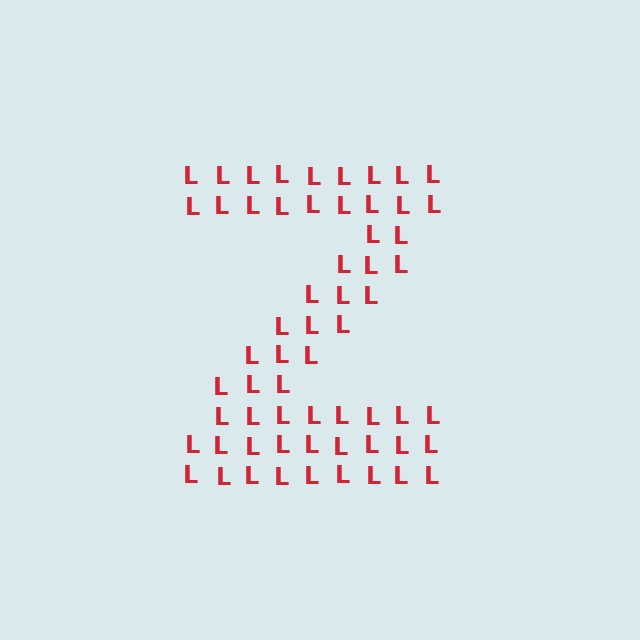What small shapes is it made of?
It is made of small letter L's.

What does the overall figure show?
The overall figure shows the letter Z.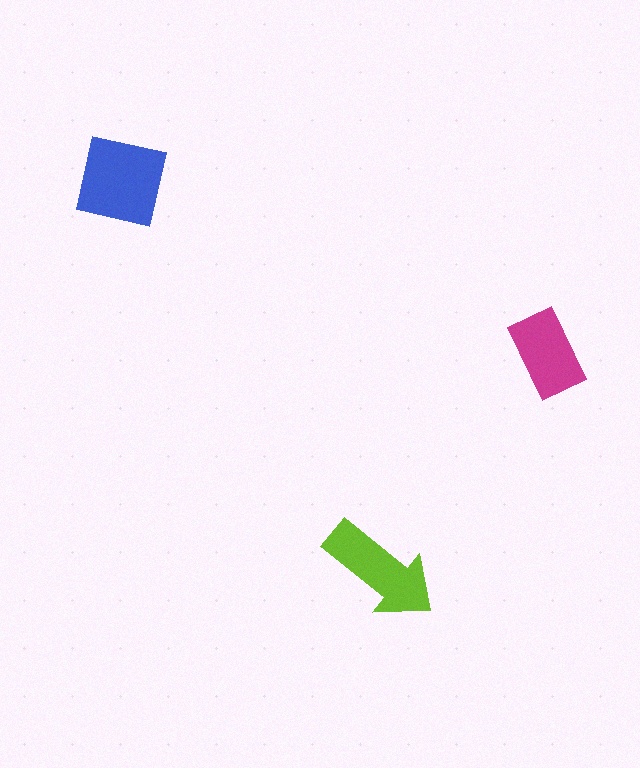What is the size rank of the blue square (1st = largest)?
1st.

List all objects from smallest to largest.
The magenta rectangle, the lime arrow, the blue square.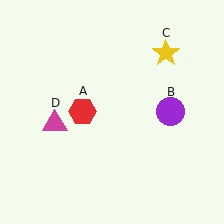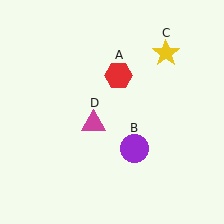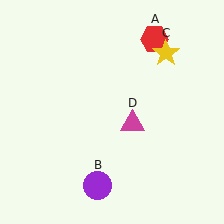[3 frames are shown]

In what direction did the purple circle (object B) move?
The purple circle (object B) moved down and to the left.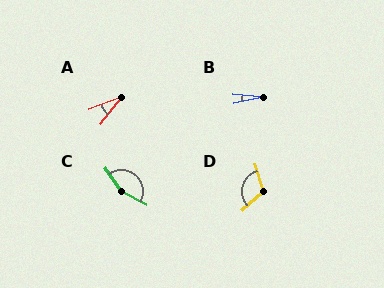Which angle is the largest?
C, at approximately 154 degrees.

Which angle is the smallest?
B, at approximately 17 degrees.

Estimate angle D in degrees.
Approximately 115 degrees.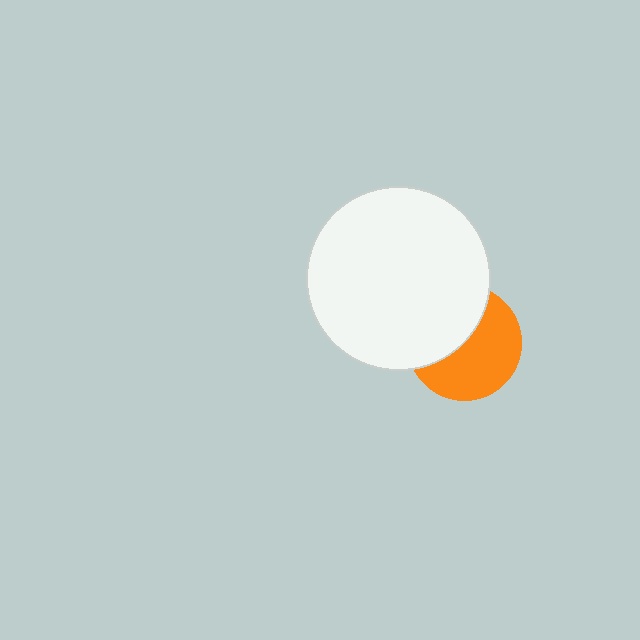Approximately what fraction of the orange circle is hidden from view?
Roughly 44% of the orange circle is hidden behind the white circle.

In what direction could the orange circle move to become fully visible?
The orange circle could move toward the lower-right. That would shift it out from behind the white circle entirely.